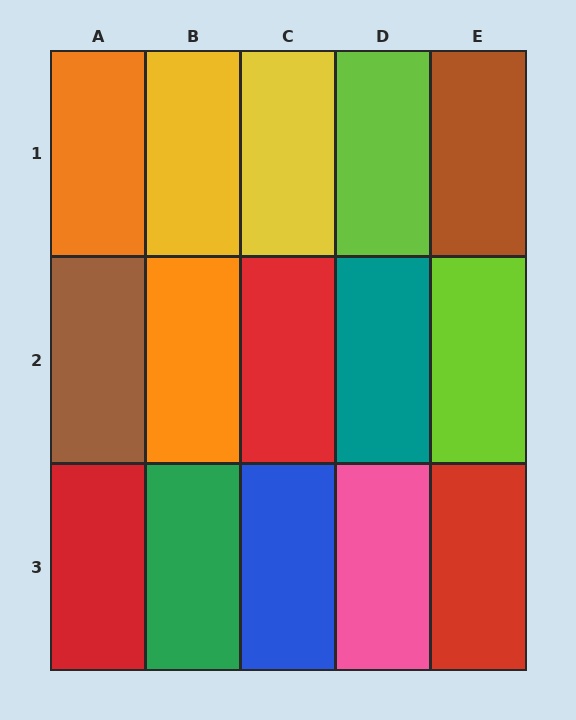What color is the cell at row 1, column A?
Orange.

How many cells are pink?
1 cell is pink.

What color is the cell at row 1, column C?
Yellow.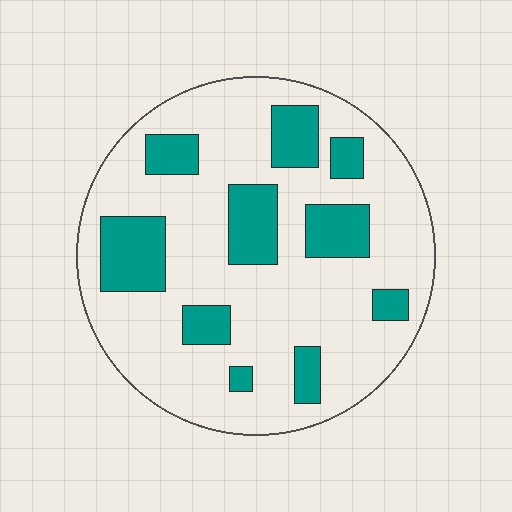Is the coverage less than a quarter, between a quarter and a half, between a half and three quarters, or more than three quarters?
Less than a quarter.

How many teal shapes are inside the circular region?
10.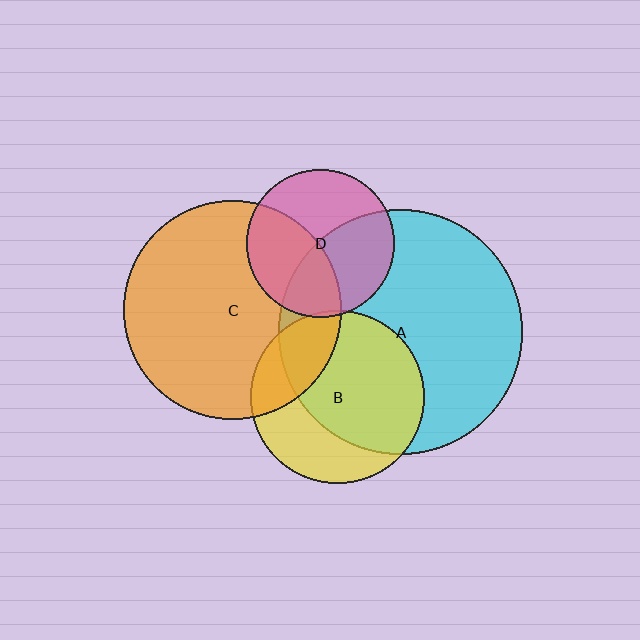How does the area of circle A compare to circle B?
Approximately 2.0 times.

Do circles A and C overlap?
Yes.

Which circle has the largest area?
Circle A (cyan).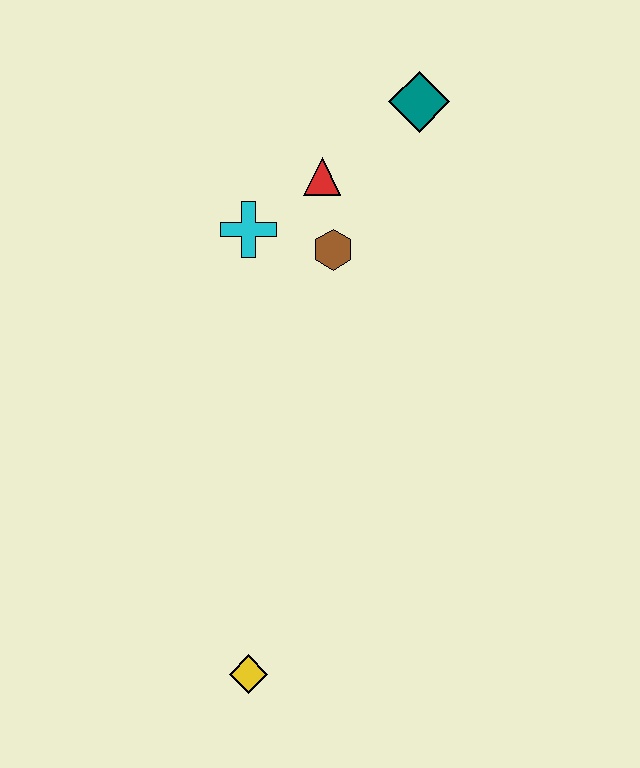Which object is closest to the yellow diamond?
The brown hexagon is closest to the yellow diamond.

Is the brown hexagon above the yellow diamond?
Yes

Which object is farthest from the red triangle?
The yellow diamond is farthest from the red triangle.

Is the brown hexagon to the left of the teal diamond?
Yes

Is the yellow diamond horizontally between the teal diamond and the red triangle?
No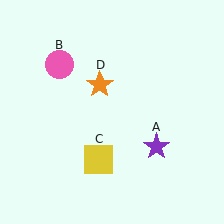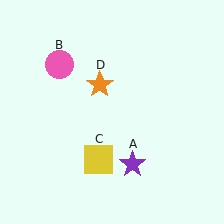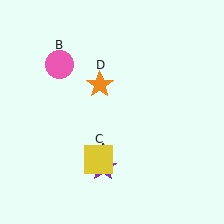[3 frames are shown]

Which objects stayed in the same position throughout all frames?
Pink circle (object B) and yellow square (object C) and orange star (object D) remained stationary.